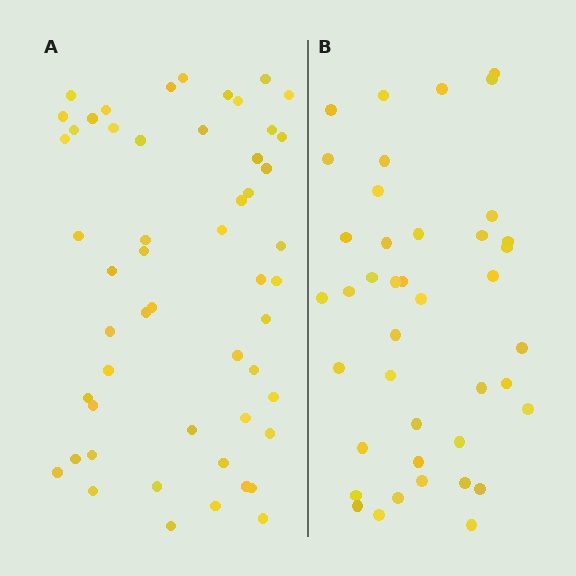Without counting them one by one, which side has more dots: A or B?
Region A (the left region) has more dots.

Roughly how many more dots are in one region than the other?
Region A has roughly 12 or so more dots than region B.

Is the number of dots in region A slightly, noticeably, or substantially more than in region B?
Region A has noticeably more, but not dramatically so. The ratio is roughly 1.3 to 1.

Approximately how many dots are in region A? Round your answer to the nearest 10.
About 50 dots. (The exact count is 53, which rounds to 50.)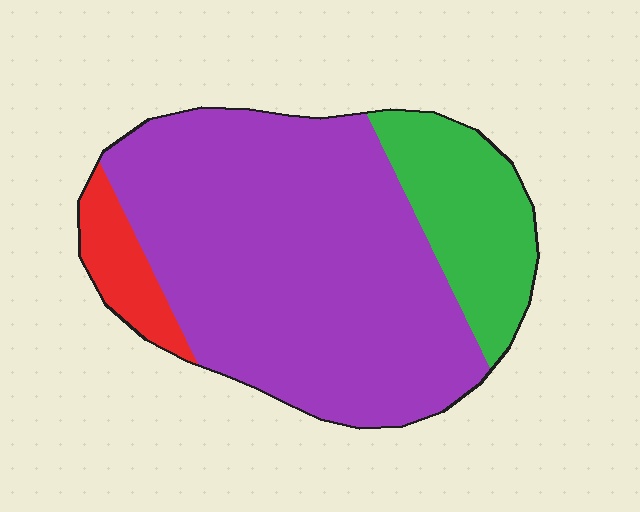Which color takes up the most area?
Purple, at roughly 70%.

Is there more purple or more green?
Purple.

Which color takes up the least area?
Red, at roughly 10%.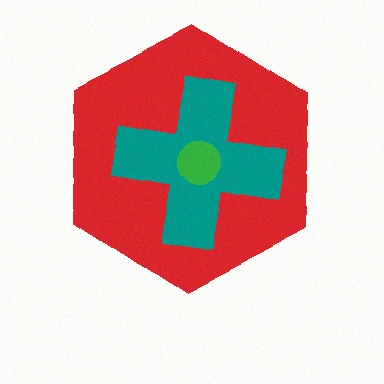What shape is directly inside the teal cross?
The green circle.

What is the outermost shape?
The red hexagon.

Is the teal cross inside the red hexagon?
Yes.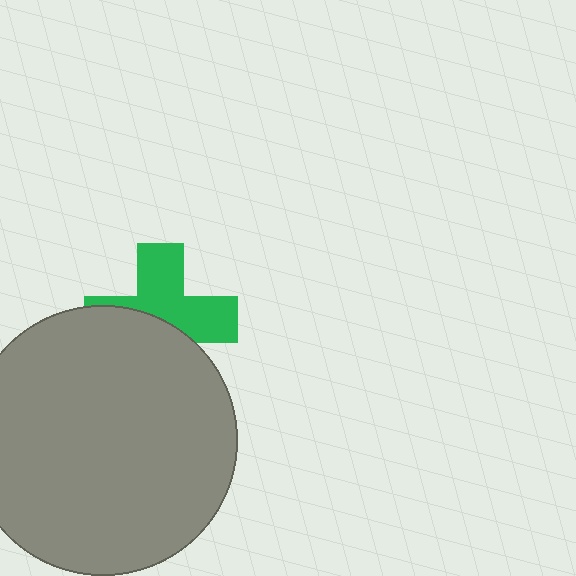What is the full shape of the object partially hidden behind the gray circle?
The partially hidden object is a green cross.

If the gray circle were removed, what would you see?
You would see the complete green cross.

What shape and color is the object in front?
The object in front is a gray circle.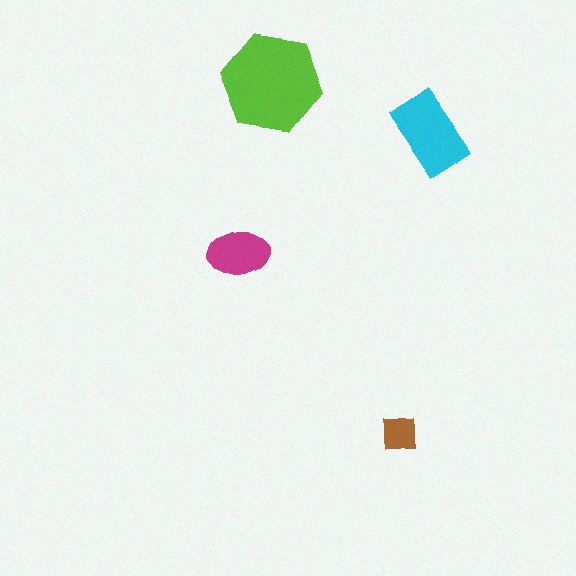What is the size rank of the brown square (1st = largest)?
4th.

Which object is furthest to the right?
The cyan rectangle is rightmost.